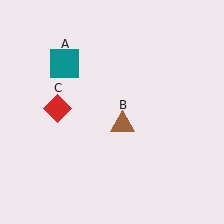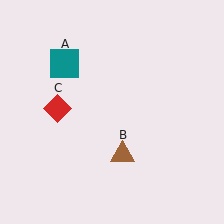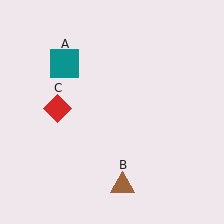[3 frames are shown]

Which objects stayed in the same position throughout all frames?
Teal square (object A) and red diamond (object C) remained stationary.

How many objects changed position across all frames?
1 object changed position: brown triangle (object B).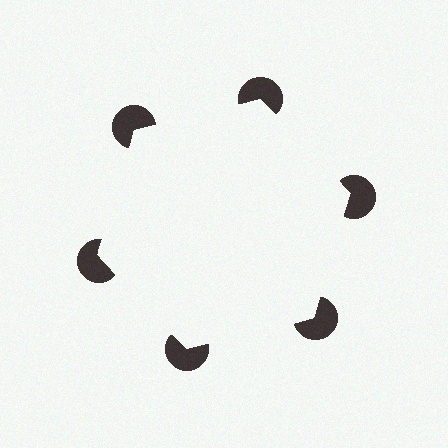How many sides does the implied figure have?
6 sides.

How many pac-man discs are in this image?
There are 6 — one at each vertex of the illusory hexagon.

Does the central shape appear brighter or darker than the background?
It typically appears slightly brighter than the background, even though no actual brightness change is drawn.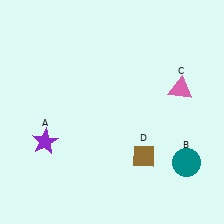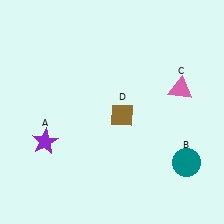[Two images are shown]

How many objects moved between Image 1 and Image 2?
1 object moved between the two images.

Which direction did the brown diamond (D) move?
The brown diamond (D) moved up.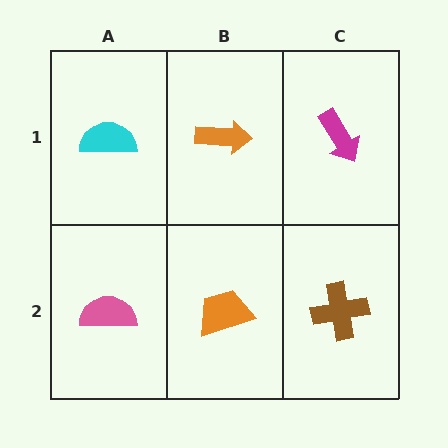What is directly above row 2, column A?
A cyan semicircle.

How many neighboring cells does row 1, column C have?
2.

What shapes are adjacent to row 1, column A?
A pink semicircle (row 2, column A), an orange arrow (row 1, column B).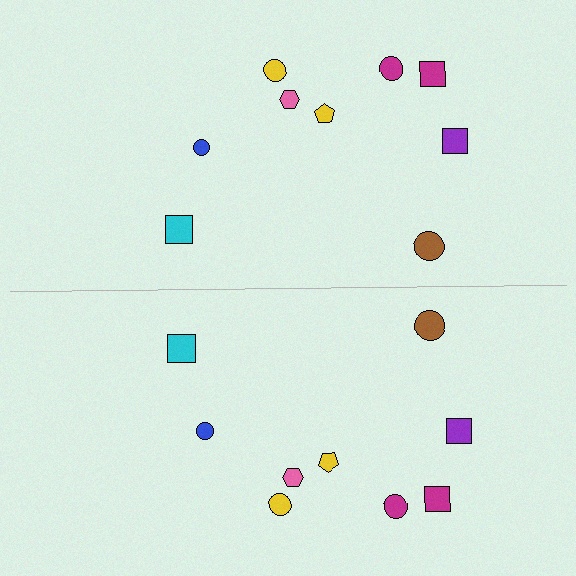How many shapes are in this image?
There are 18 shapes in this image.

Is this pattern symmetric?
Yes, this pattern has bilateral (reflection) symmetry.